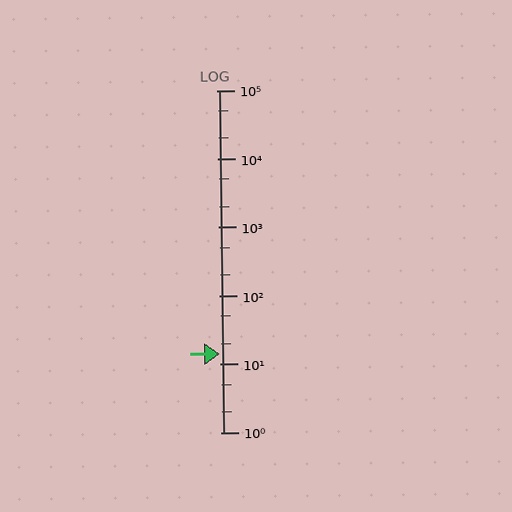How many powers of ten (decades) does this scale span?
The scale spans 5 decades, from 1 to 100000.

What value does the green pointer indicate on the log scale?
The pointer indicates approximately 14.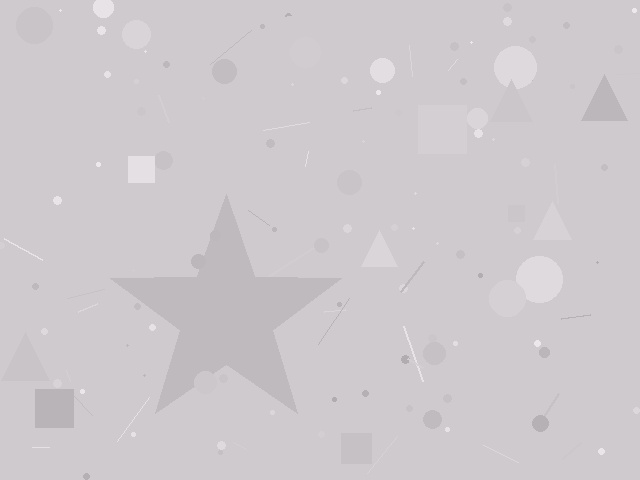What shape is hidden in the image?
A star is hidden in the image.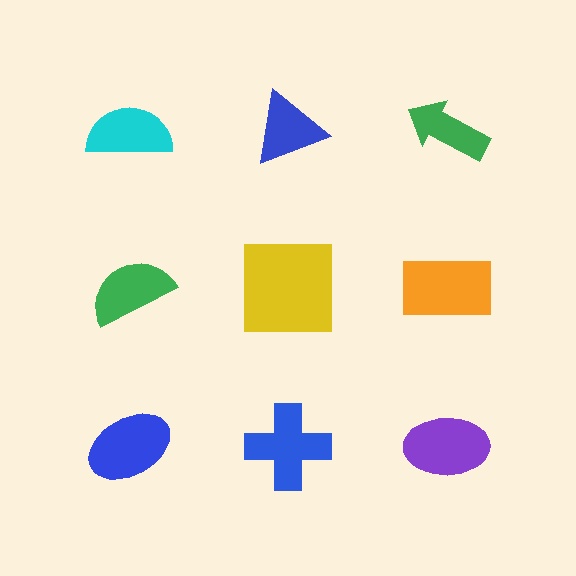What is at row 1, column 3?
A green arrow.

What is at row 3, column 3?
A purple ellipse.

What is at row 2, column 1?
A green semicircle.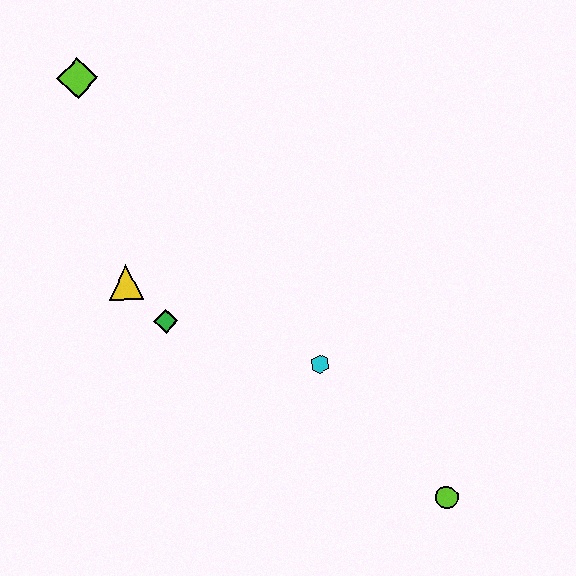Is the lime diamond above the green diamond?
Yes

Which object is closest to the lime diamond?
The yellow triangle is closest to the lime diamond.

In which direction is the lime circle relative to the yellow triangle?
The lime circle is to the right of the yellow triangle.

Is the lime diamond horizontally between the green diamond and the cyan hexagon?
No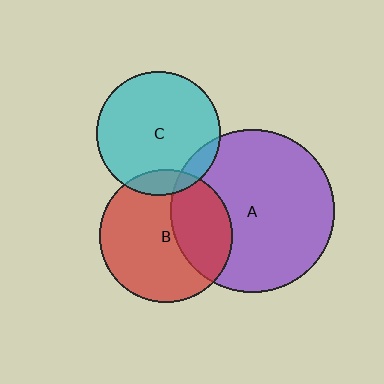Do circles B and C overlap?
Yes.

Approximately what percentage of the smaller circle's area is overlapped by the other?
Approximately 10%.